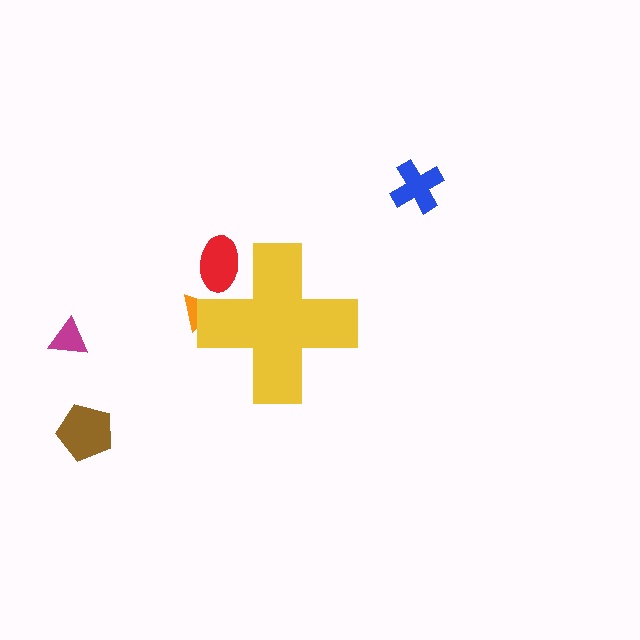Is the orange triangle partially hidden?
Yes, the orange triangle is partially hidden behind the yellow cross.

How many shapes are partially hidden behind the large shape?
2 shapes are partially hidden.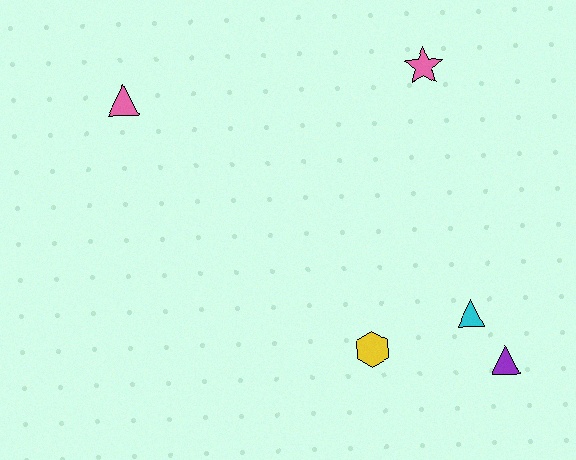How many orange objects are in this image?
There are no orange objects.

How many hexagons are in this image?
There is 1 hexagon.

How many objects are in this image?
There are 5 objects.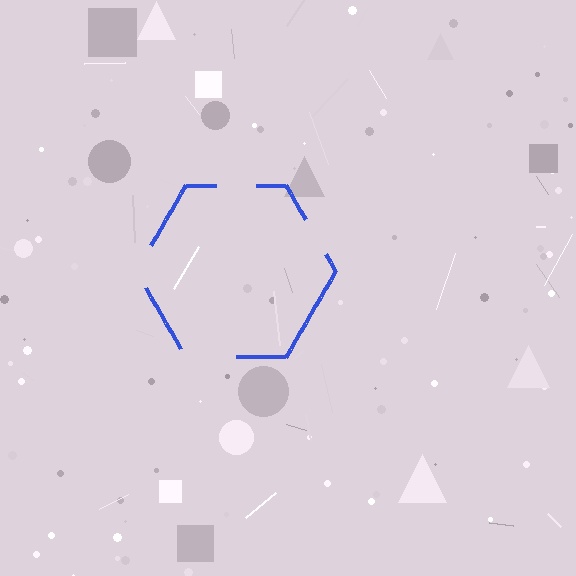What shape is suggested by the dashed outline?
The dashed outline suggests a hexagon.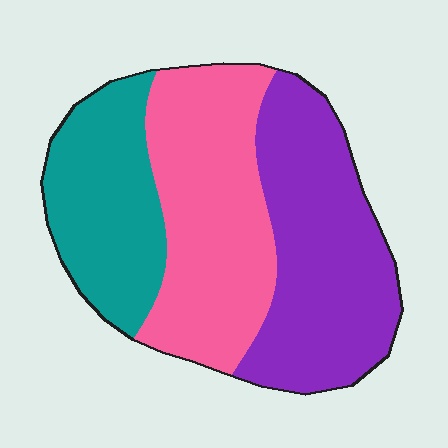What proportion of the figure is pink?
Pink covers 37% of the figure.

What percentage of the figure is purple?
Purple covers around 40% of the figure.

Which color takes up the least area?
Teal, at roughly 25%.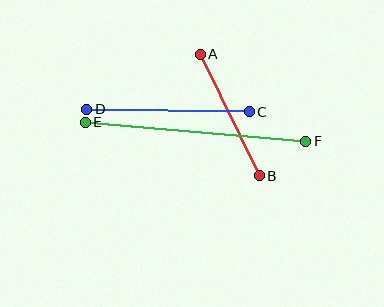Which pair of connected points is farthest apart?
Points E and F are farthest apart.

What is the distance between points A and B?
The distance is approximately 135 pixels.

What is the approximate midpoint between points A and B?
The midpoint is at approximately (230, 115) pixels.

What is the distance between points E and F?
The distance is approximately 221 pixels.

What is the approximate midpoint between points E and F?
The midpoint is at approximately (196, 132) pixels.